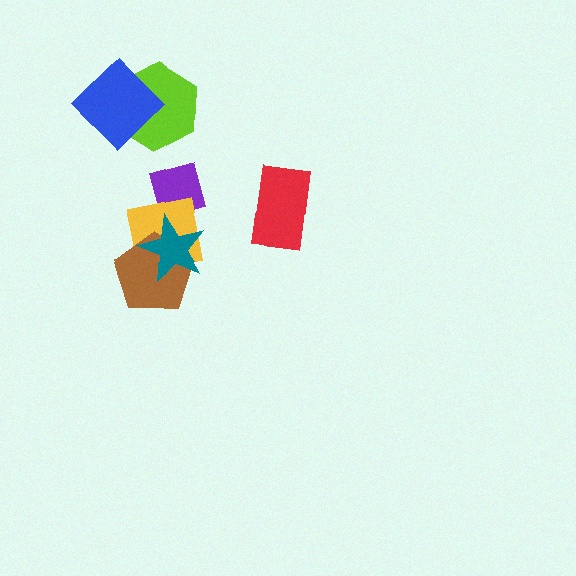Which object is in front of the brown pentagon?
The teal star is in front of the brown pentagon.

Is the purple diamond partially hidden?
Yes, it is partially covered by another shape.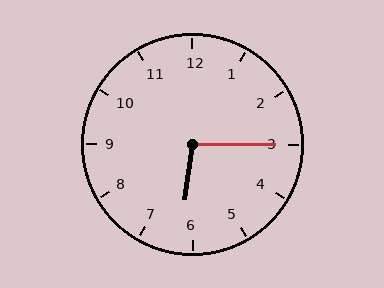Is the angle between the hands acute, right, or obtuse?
It is obtuse.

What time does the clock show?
6:15.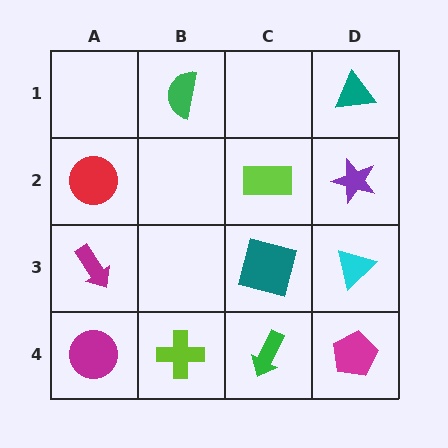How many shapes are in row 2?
3 shapes.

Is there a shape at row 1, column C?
No, that cell is empty.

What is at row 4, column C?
A green arrow.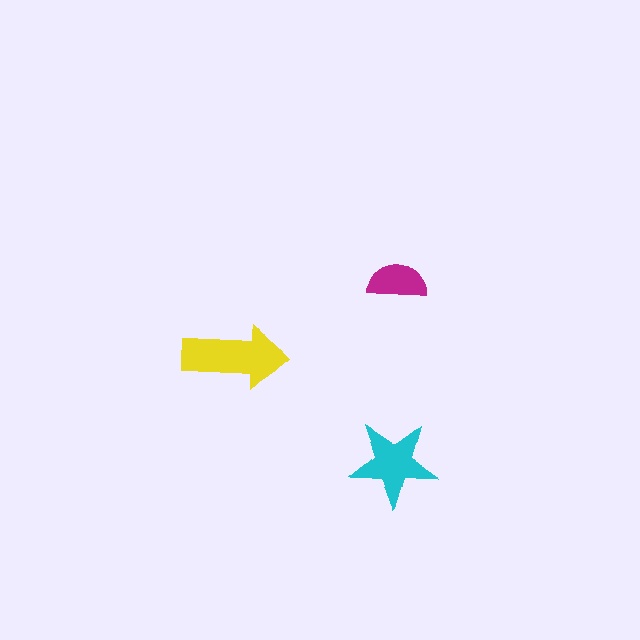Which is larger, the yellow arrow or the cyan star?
The yellow arrow.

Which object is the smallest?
The magenta semicircle.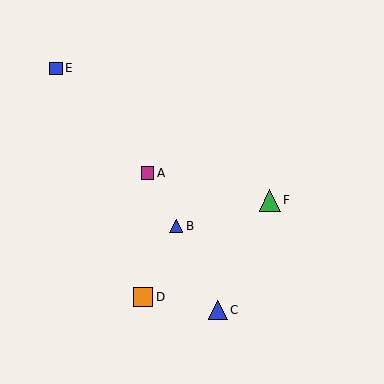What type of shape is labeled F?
Shape F is a green triangle.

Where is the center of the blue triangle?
The center of the blue triangle is at (176, 226).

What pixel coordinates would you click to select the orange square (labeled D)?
Click at (143, 297) to select the orange square D.